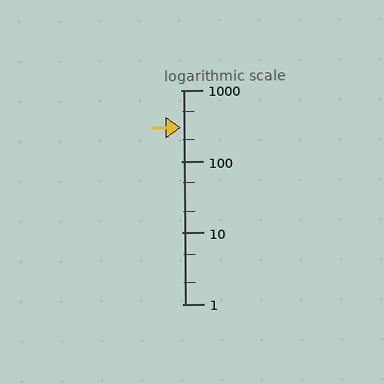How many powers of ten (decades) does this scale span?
The scale spans 3 decades, from 1 to 1000.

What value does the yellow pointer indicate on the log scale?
The pointer indicates approximately 300.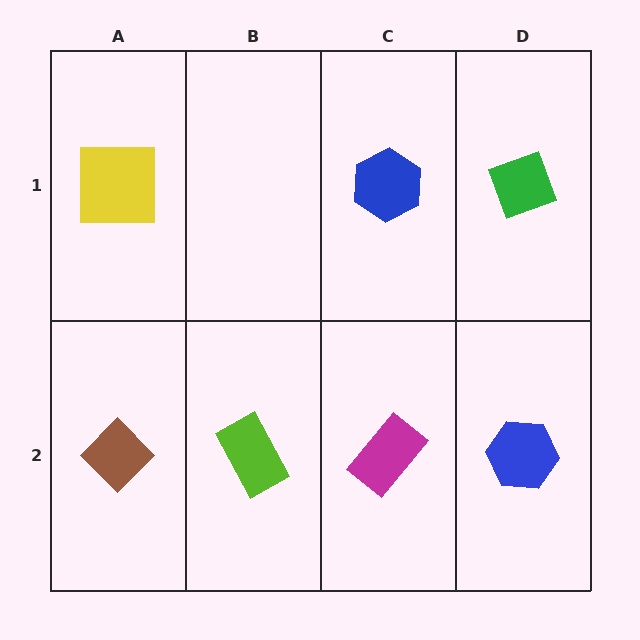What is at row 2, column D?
A blue hexagon.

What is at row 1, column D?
A green diamond.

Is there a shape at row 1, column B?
No, that cell is empty.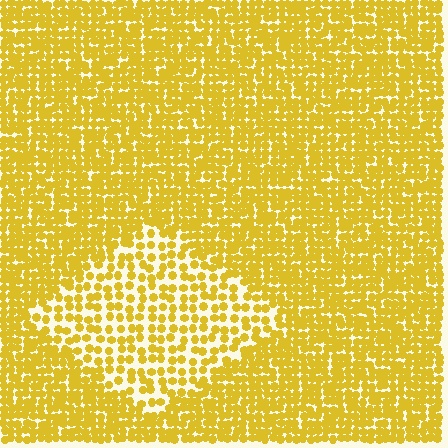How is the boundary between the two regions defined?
The boundary is defined by a change in element density (approximately 1.9x ratio). All elements are the same color, size, and shape.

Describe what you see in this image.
The image contains small yellow elements arranged at two different densities. A diamond-shaped region is visible where the elements are less densely packed than the surrounding area.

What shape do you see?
I see a diamond.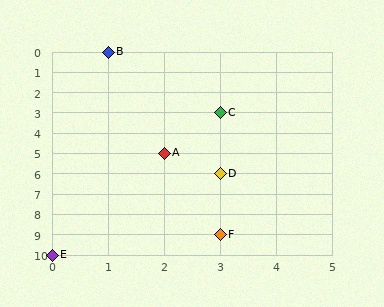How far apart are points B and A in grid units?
Points B and A are 1 column and 5 rows apart (about 5.1 grid units diagonally).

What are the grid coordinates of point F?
Point F is at grid coordinates (3, 9).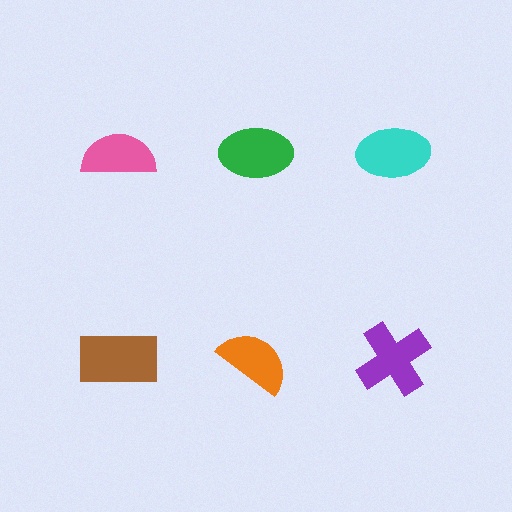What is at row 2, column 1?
A brown rectangle.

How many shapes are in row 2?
3 shapes.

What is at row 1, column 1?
A pink semicircle.